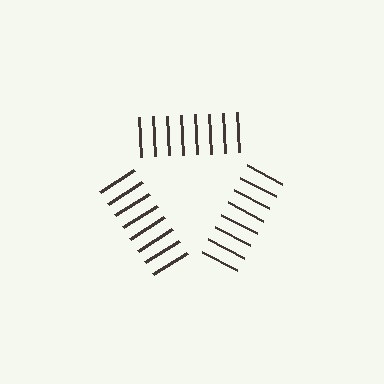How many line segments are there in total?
24 — 8 along each of the 3 edges.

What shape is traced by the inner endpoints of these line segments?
An illusory triangle — the line segments terminate on its edges but no continuous stroke is drawn.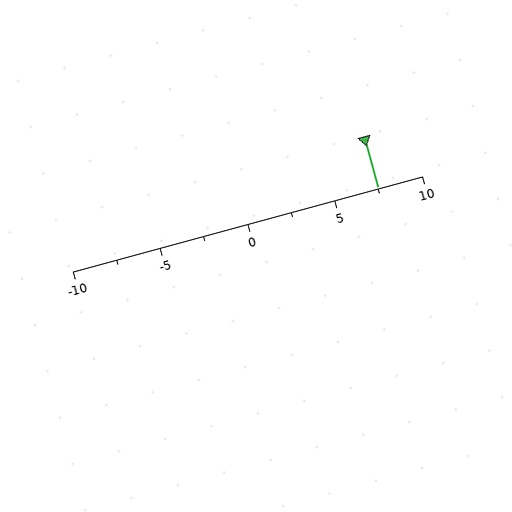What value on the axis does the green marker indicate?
The marker indicates approximately 7.5.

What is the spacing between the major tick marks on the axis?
The major ticks are spaced 5 apart.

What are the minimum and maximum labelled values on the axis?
The axis runs from -10 to 10.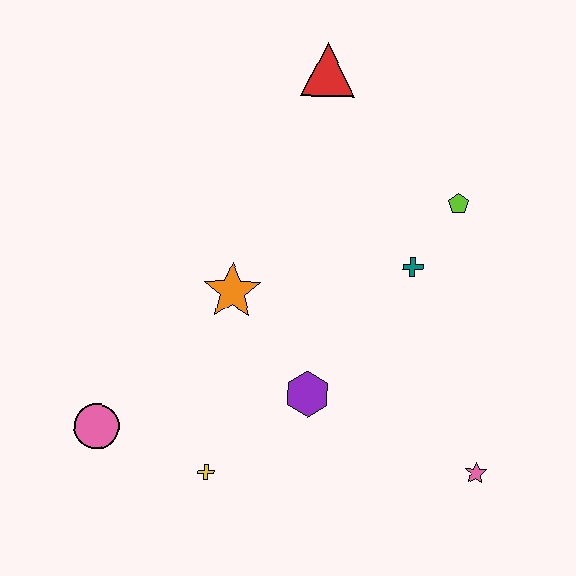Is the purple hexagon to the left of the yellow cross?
No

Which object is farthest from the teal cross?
The pink circle is farthest from the teal cross.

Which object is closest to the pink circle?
The yellow cross is closest to the pink circle.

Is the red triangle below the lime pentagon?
No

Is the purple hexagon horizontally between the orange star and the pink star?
Yes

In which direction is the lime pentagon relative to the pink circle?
The lime pentagon is to the right of the pink circle.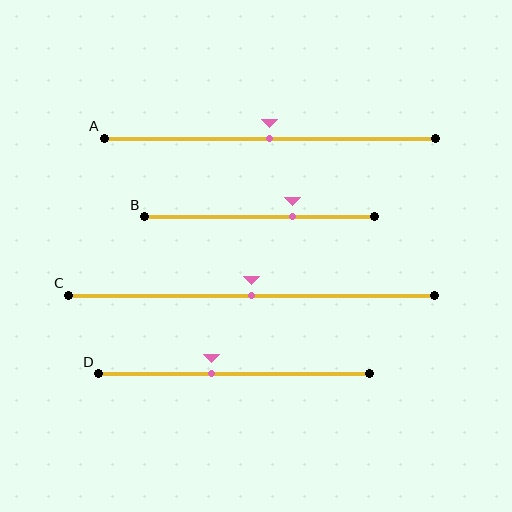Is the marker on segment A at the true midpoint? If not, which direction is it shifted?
Yes, the marker on segment A is at the true midpoint.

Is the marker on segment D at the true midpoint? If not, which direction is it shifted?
No, the marker on segment D is shifted to the left by about 8% of the segment length.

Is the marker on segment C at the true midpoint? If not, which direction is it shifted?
Yes, the marker on segment C is at the true midpoint.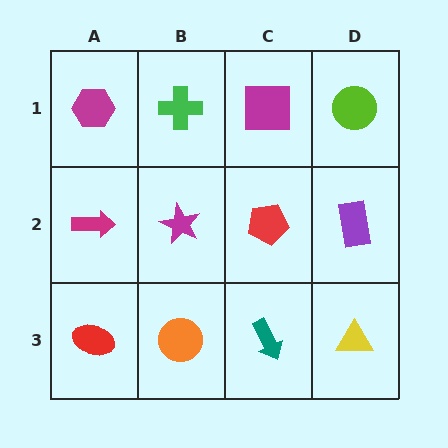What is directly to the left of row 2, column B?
A magenta arrow.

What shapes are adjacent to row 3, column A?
A magenta arrow (row 2, column A), an orange circle (row 3, column B).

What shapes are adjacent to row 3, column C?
A red pentagon (row 2, column C), an orange circle (row 3, column B), a yellow triangle (row 3, column D).